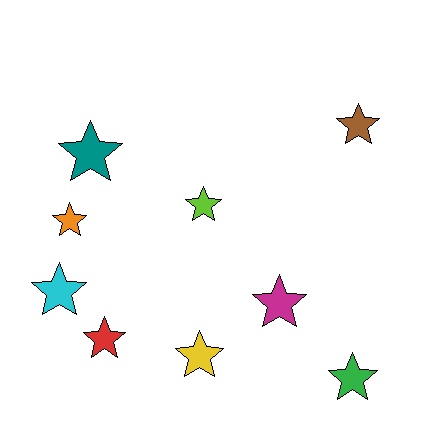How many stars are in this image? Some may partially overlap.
There are 9 stars.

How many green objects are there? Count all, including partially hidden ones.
There is 1 green object.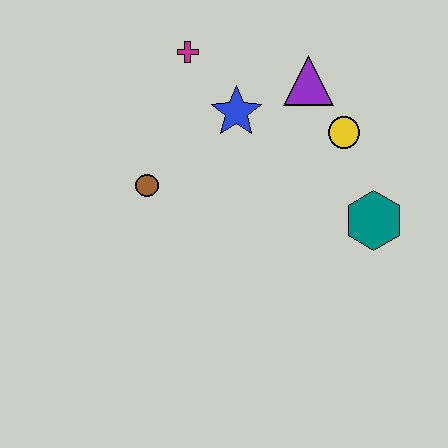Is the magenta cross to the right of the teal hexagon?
No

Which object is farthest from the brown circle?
The teal hexagon is farthest from the brown circle.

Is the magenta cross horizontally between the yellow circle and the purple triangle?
No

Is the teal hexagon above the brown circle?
No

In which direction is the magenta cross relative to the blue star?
The magenta cross is above the blue star.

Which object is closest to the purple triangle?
The yellow circle is closest to the purple triangle.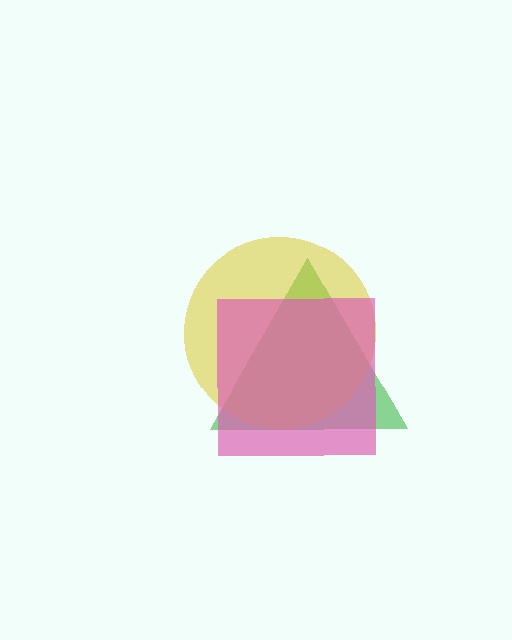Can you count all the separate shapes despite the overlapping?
Yes, there are 3 separate shapes.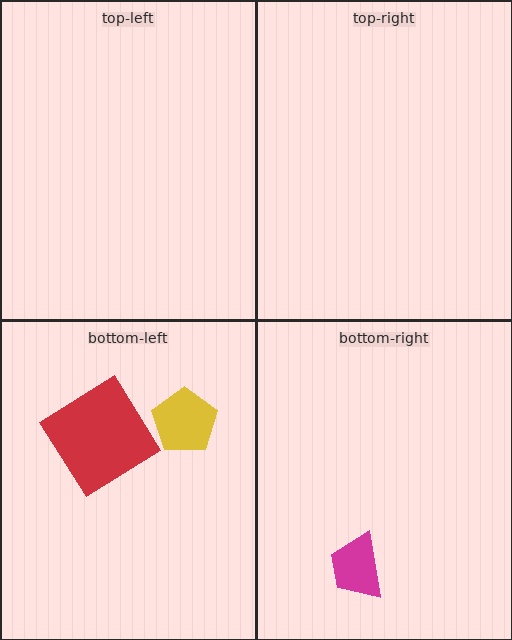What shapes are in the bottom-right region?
The magenta trapezoid.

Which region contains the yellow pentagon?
The bottom-left region.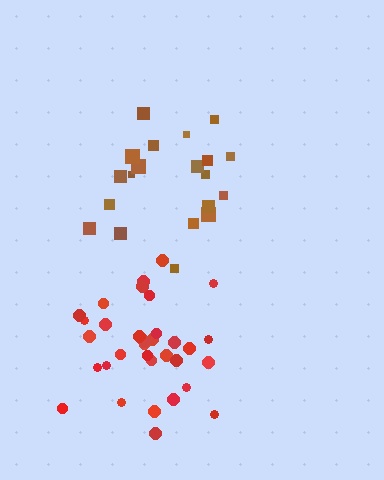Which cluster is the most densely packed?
Red.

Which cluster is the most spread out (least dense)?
Brown.